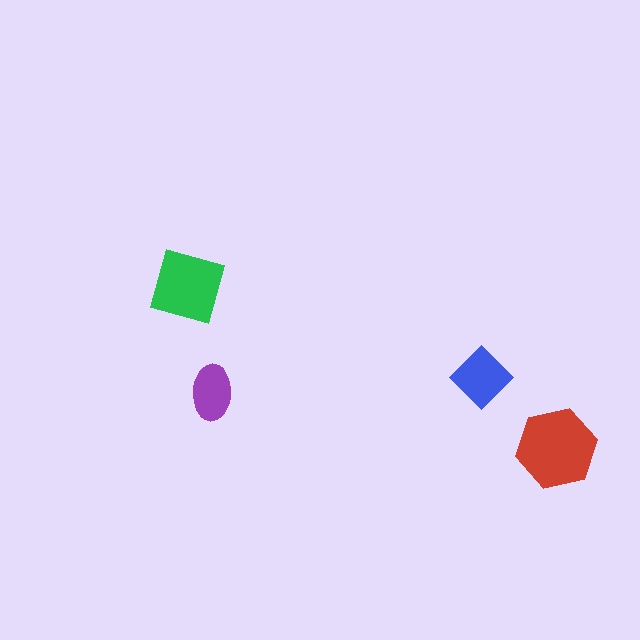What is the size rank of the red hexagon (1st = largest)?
1st.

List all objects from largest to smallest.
The red hexagon, the green square, the blue diamond, the purple ellipse.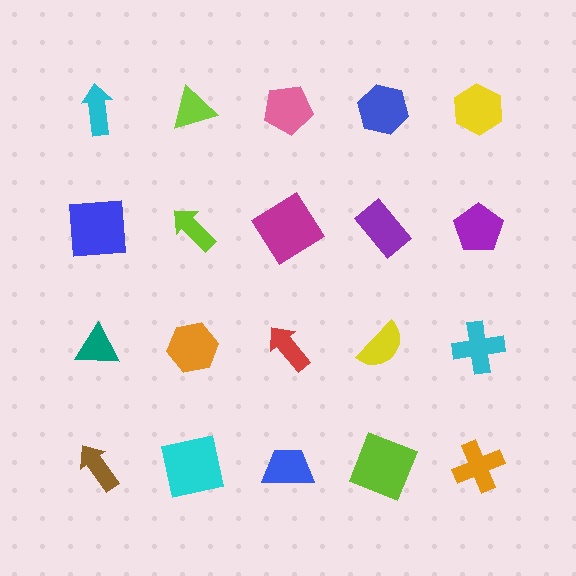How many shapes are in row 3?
5 shapes.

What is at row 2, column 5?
A purple pentagon.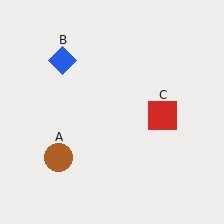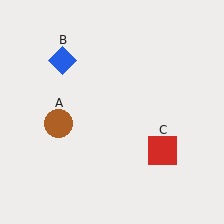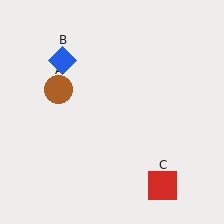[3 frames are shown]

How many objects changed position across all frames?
2 objects changed position: brown circle (object A), red square (object C).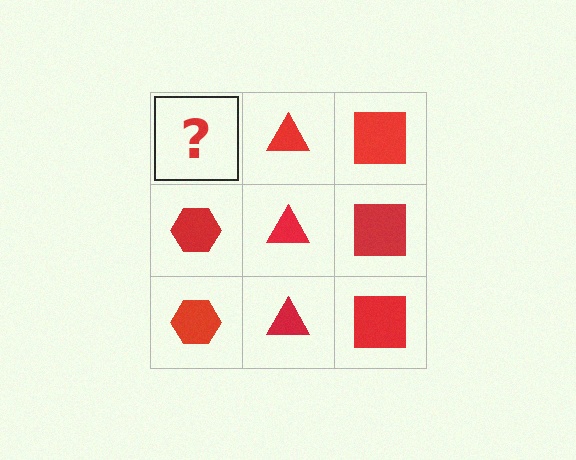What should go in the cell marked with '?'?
The missing cell should contain a red hexagon.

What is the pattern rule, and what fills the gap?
The rule is that each column has a consistent shape. The gap should be filled with a red hexagon.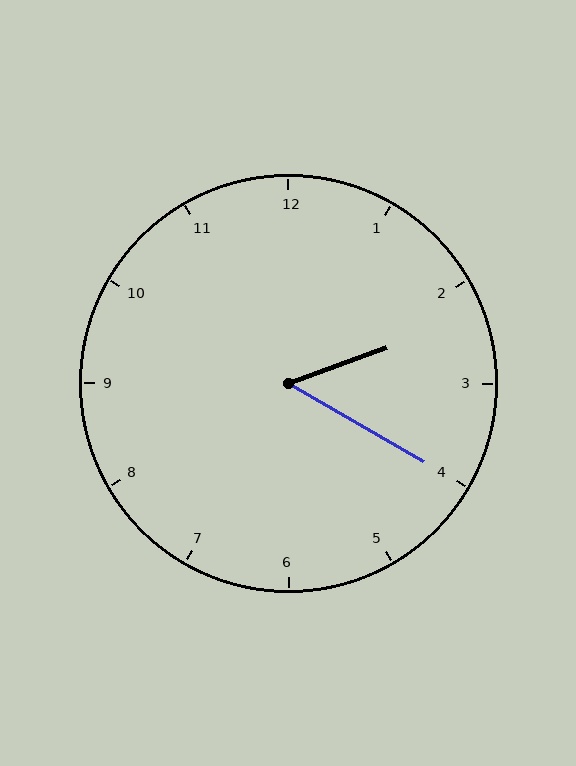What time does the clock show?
2:20.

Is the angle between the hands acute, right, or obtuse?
It is acute.